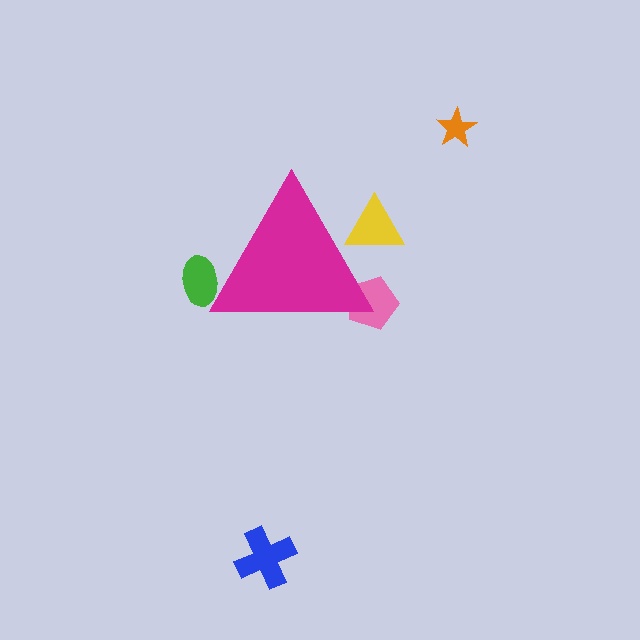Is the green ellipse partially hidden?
Yes, the green ellipse is partially hidden behind the magenta triangle.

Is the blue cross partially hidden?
No, the blue cross is fully visible.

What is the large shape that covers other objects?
A magenta triangle.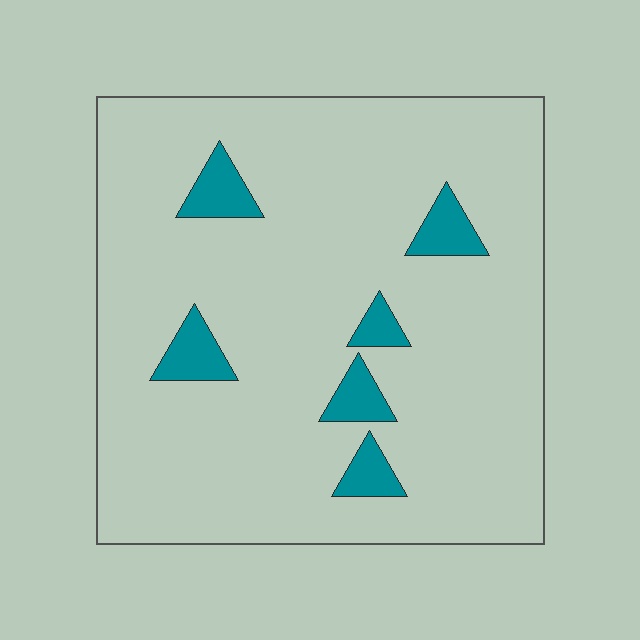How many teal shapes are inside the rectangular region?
6.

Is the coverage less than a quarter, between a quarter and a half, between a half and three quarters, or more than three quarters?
Less than a quarter.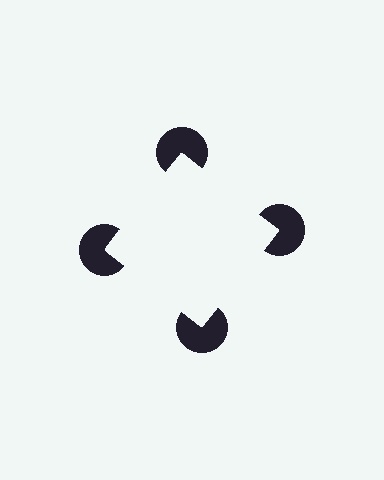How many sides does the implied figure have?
4 sides.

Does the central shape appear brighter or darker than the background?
It typically appears slightly brighter than the background, even though no actual brightness change is drawn.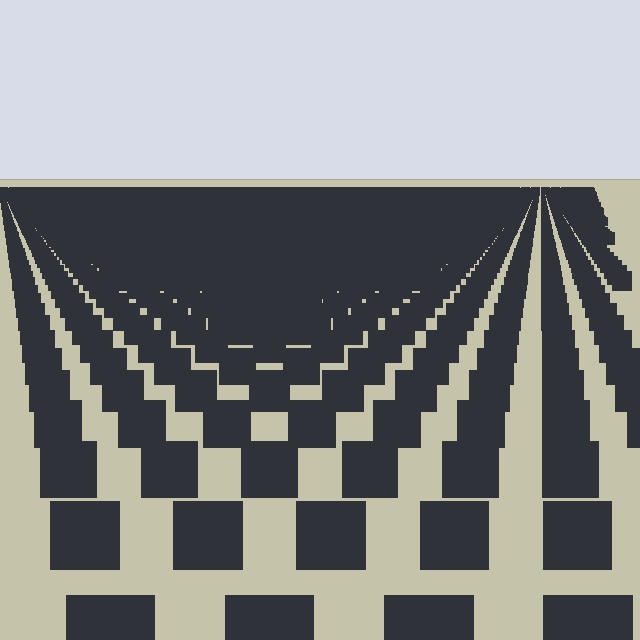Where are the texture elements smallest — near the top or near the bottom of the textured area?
Near the top.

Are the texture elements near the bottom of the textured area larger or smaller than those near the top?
Larger. Near the bottom, elements are closer to the viewer and appear at a bigger on-screen size.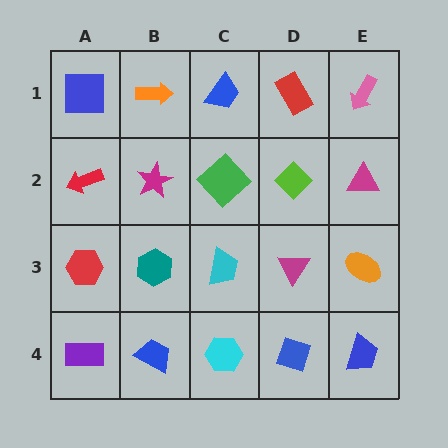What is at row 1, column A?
A blue square.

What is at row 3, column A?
A red hexagon.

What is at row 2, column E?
A magenta triangle.